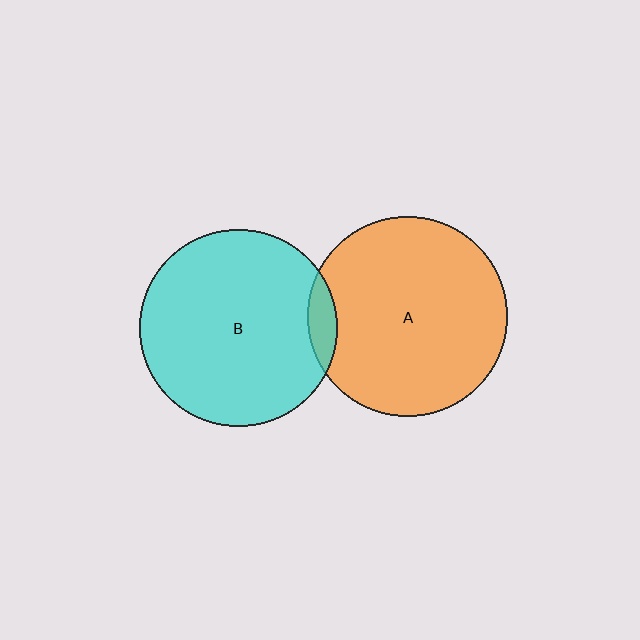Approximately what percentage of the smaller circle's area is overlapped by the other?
Approximately 5%.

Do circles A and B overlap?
Yes.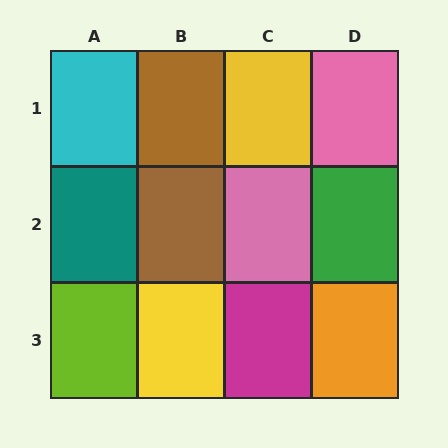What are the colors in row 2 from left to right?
Teal, brown, pink, green.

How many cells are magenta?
1 cell is magenta.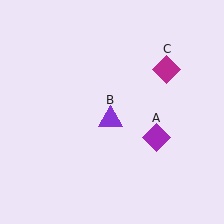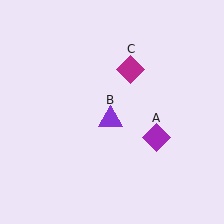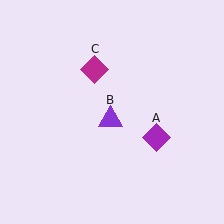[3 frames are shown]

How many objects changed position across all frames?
1 object changed position: magenta diamond (object C).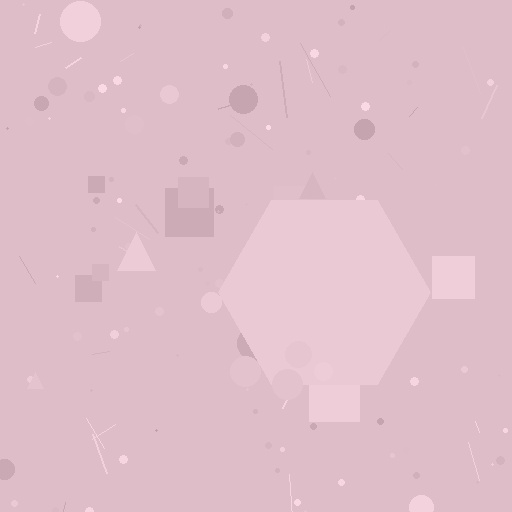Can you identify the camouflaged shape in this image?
The camouflaged shape is a hexagon.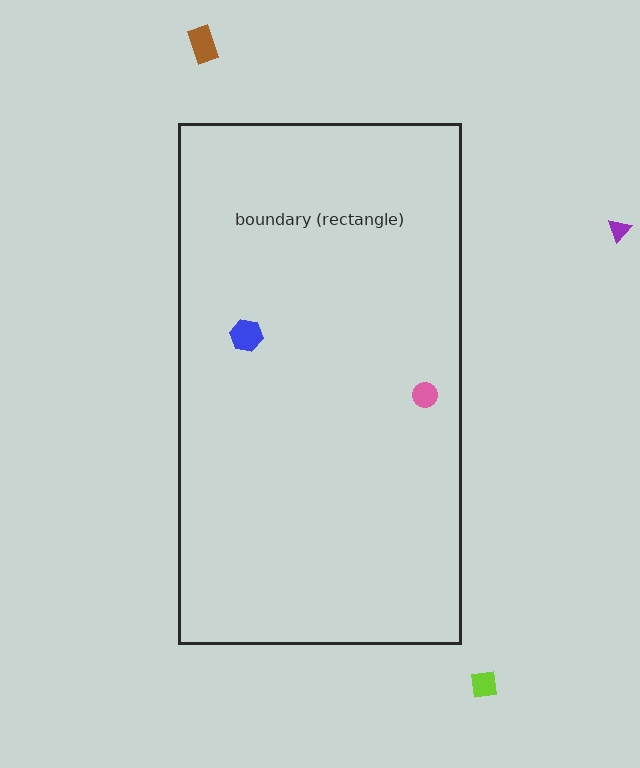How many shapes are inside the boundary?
2 inside, 3 outside.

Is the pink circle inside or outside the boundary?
Inside.